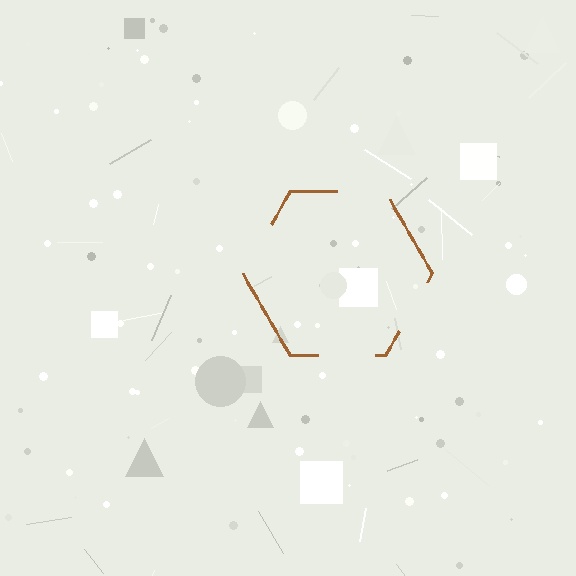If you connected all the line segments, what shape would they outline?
They would outline a hexagon.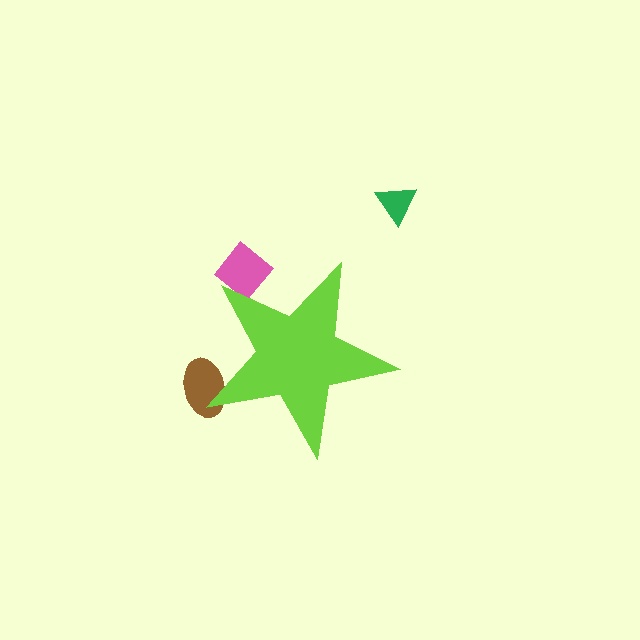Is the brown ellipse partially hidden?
Yes, the brown ellipse is partially hidden behind the lime star.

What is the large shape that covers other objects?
A lime star.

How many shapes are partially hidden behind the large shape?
2 shapes are partially hidden.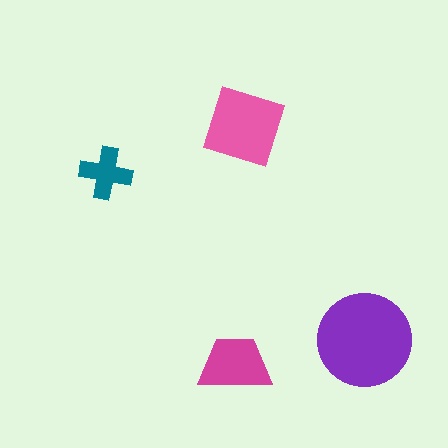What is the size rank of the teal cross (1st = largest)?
4th.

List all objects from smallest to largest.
The teal cross, the magenta trapezoid, the pink diamond, the purple circle.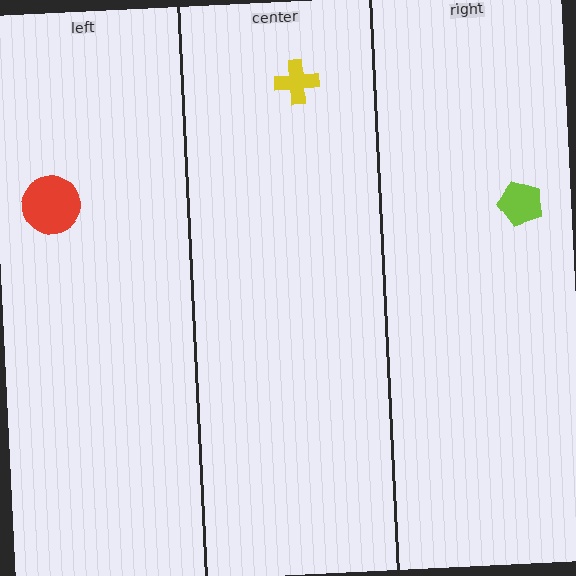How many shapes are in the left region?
1.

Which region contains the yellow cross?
The center region.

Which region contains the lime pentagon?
The right region.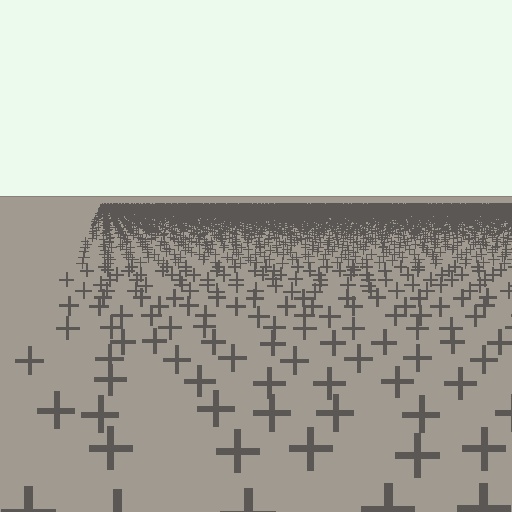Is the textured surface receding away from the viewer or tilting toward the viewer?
The surface is receding away from the viewer. Texture elements get smaller and denser toward the top.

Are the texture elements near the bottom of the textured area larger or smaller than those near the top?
Larger. Near the bottom, elements are closer to the viewer and appear at a bigger on-screen size.